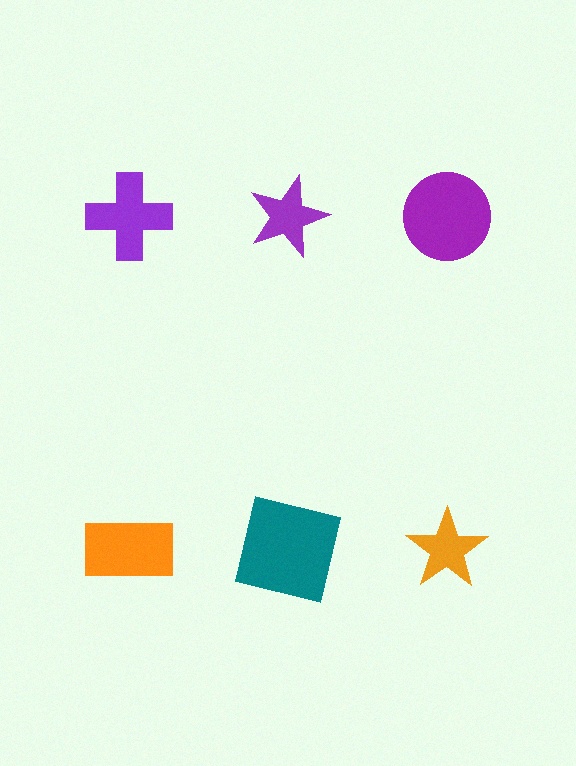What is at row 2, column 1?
An orange rectangle.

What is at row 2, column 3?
An orange star.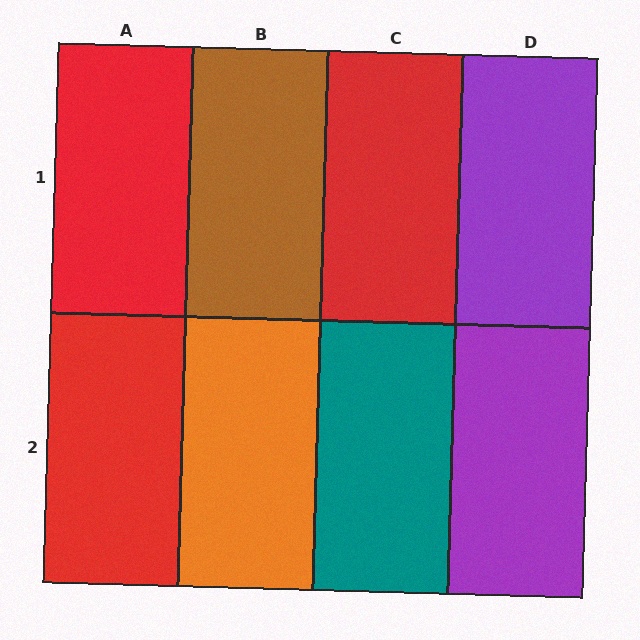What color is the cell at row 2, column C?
Teal.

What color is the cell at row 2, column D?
Purple.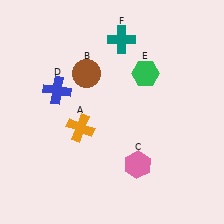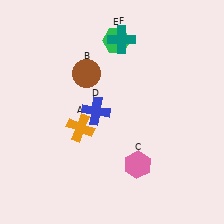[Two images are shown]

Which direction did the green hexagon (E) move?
The green hexagon (E) moved up.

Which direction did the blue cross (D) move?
The blue cross (D) moved right.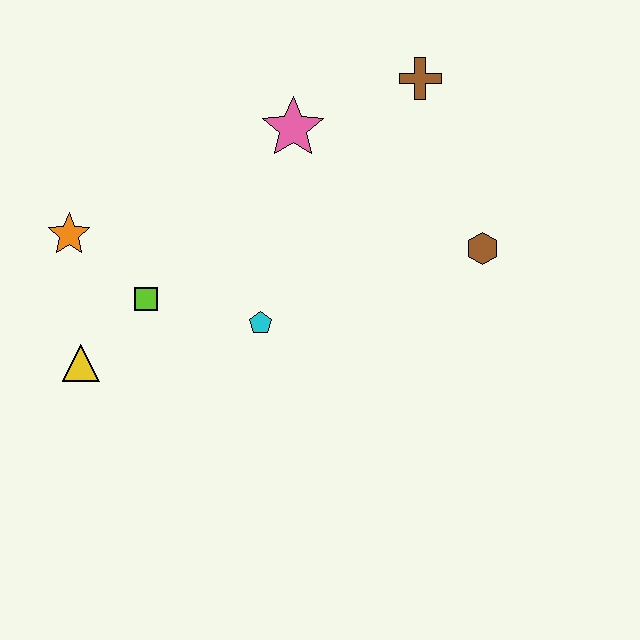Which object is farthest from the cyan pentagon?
The brown cross is farthest from the cyan pentagon.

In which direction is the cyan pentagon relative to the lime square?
The cyan pentagon is to the right of the lime square.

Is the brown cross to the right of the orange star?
Yes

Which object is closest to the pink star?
The brown cross is closest to the pink star.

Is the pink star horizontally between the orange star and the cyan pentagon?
No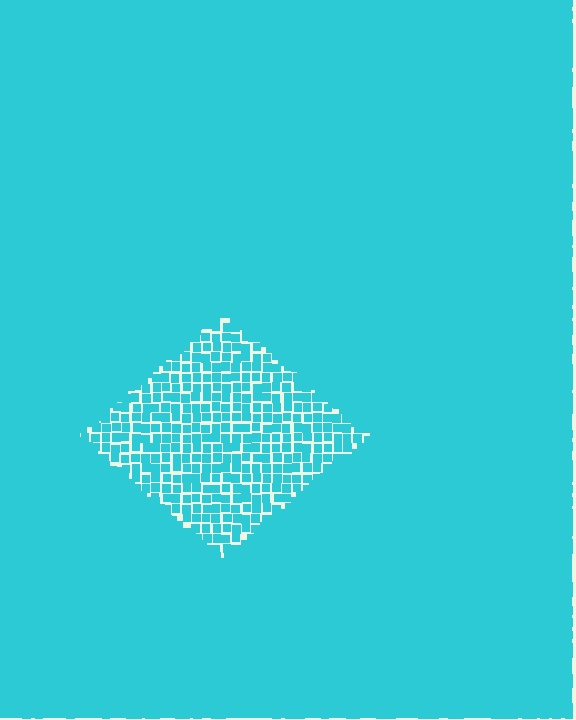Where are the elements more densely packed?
The elements are more densely packed outside the diamond boundary.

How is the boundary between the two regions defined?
The boundary is defined by a change in element density (approximately 2.7x ratio). All elements are the same color, size, and shape.